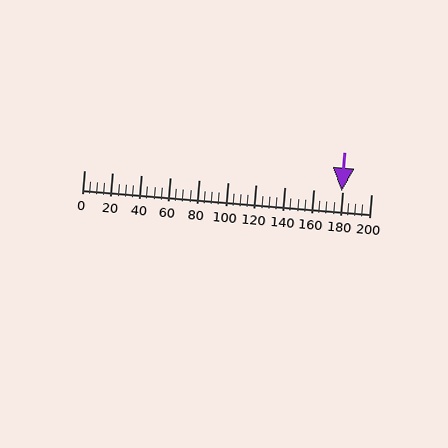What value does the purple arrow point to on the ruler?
The purple arrow points to approximately 179.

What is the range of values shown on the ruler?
The ruler shows values from 0 to 200.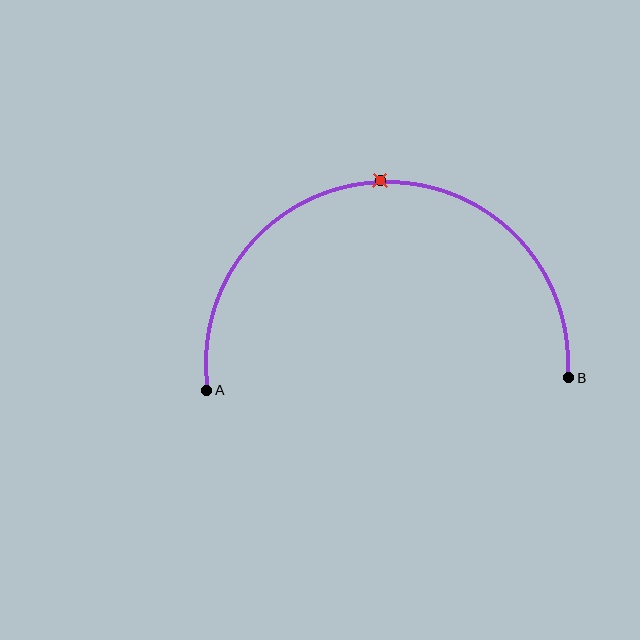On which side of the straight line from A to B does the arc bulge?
The arc bulges above the straight line connecting A and B.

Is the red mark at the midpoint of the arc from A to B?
Yes. The red mark lies on the arc at equal arc-length from both A and B — it is the arc midpoint.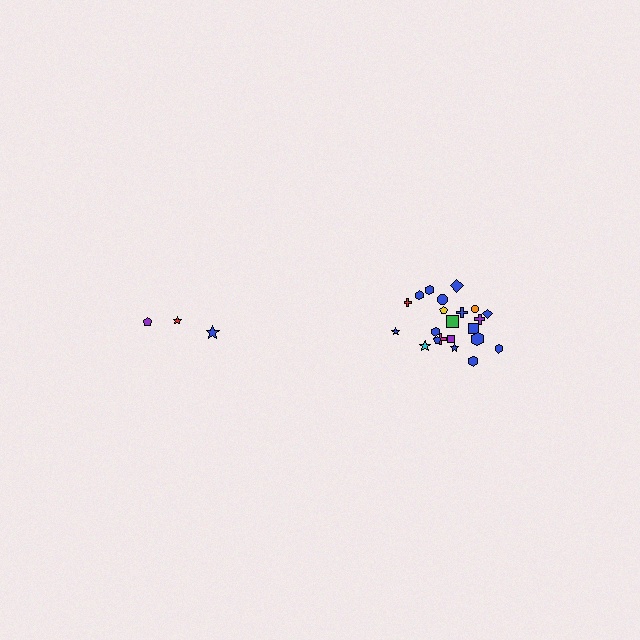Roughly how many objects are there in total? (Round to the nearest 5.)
Roughly 25 objects in total.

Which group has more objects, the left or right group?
The right group.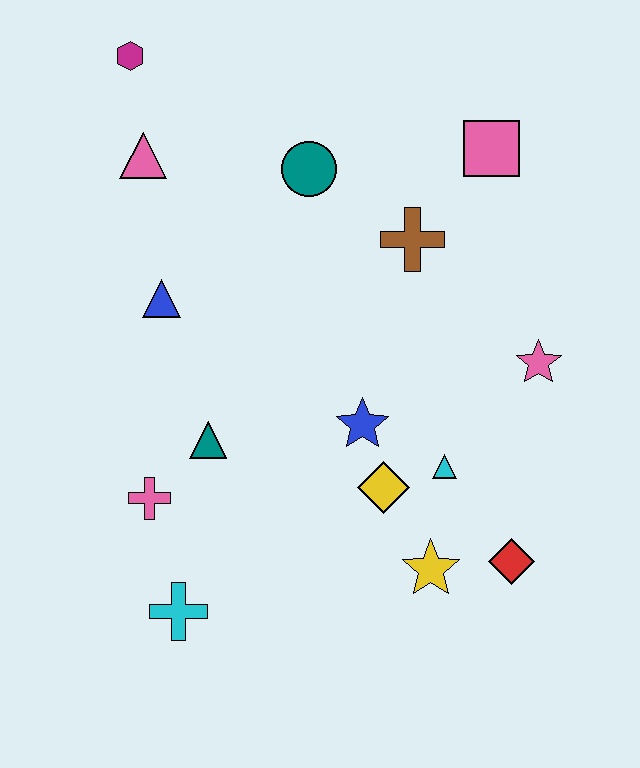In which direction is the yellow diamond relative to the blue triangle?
The yellow diamond is to the right of the blue triangle.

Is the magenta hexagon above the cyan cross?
Yes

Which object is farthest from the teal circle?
The cyan cross is farthest from the teal circle.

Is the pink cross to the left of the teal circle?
Yes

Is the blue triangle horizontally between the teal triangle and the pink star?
No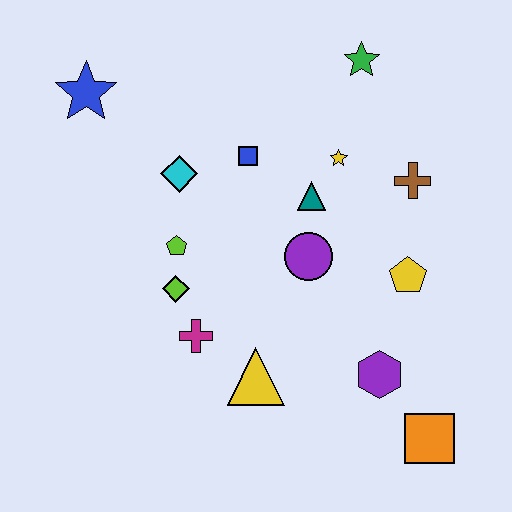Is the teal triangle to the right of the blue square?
Yes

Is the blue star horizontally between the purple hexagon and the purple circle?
No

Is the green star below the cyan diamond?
No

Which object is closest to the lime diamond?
The lime pentagon is closest to the lime diamond.